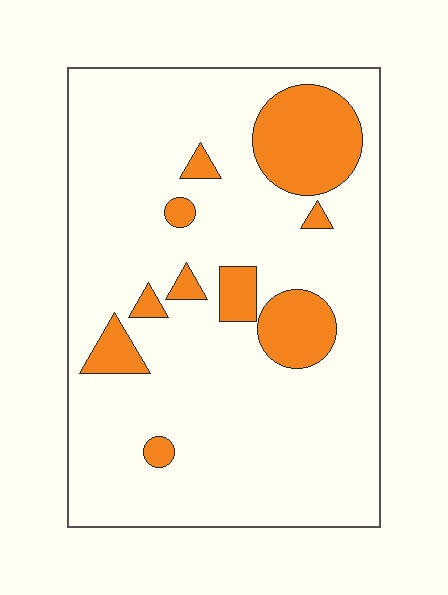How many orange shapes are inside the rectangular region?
10.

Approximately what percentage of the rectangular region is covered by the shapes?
Approximately 15%.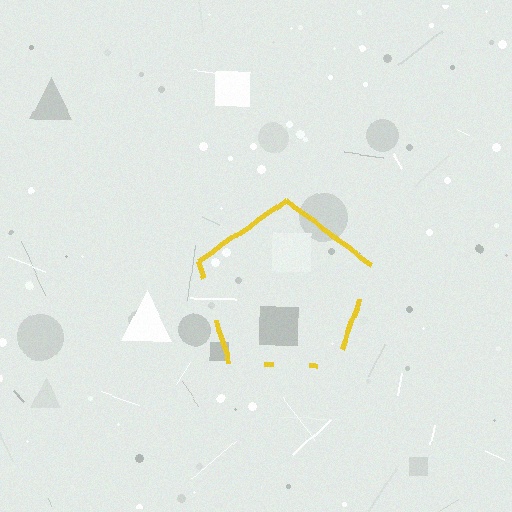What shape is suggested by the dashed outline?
The dashed outline suggests a pentagon.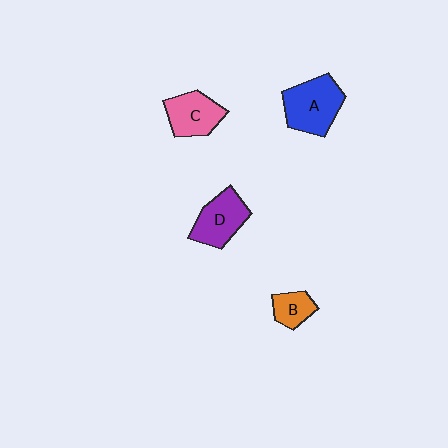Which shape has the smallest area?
Shape B (orange).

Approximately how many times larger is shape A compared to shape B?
Approximately 2.2 times.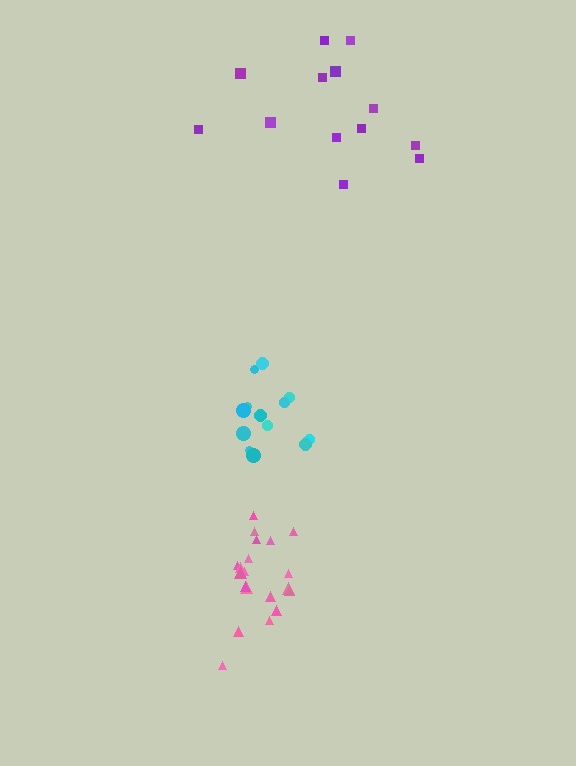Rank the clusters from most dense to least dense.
pink, cyan, purple.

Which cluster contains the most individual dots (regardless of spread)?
Pink (20).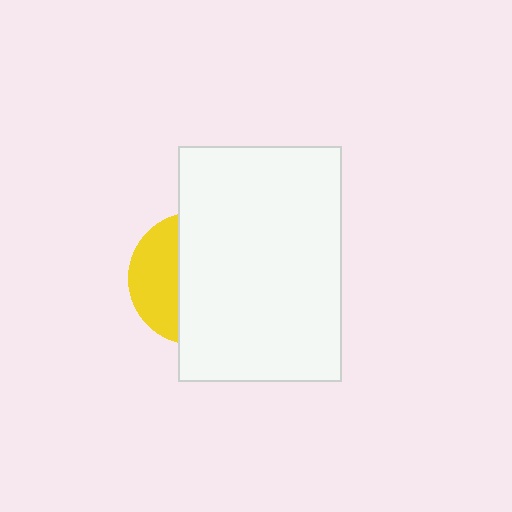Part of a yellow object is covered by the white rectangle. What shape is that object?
It is a circle.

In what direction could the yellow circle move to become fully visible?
The yellow circle could move left. That would shift it out from behind the white rectangle entirely.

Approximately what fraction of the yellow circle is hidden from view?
Roughly 67% of the yellow circle is hidden behind the white rectangle.